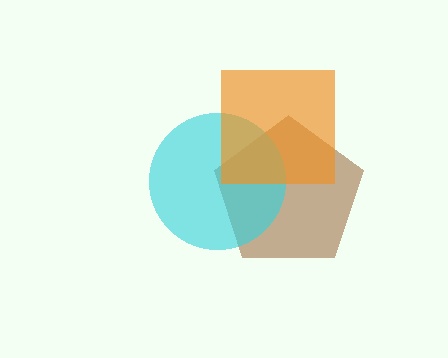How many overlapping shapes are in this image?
There are 3 overlapping shapes in the image.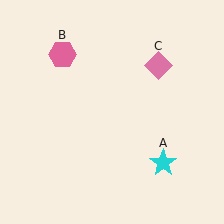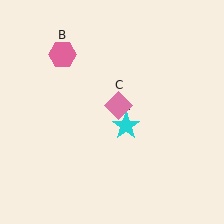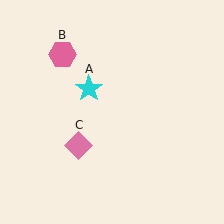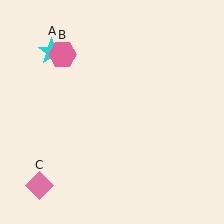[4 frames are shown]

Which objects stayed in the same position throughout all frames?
Pink hexagon (object B) remained stationary.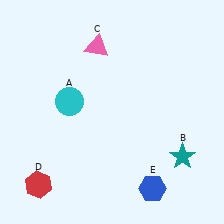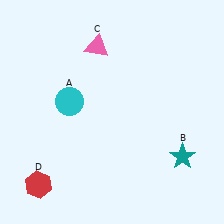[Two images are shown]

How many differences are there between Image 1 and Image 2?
There is 1 difference between the two images.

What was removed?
The blue hexagon (E) was removed in Image 2.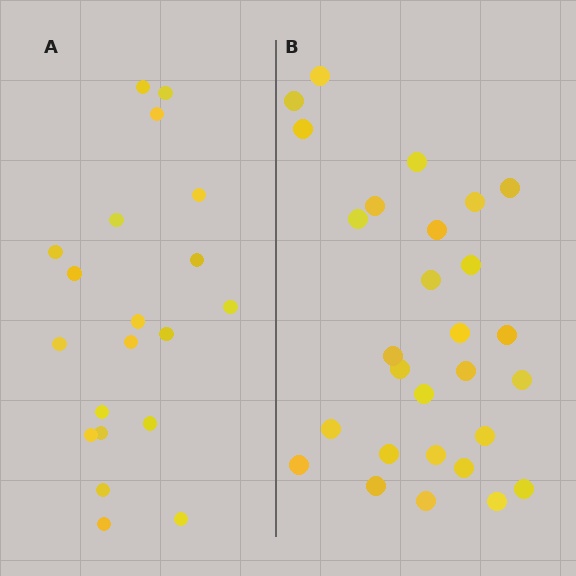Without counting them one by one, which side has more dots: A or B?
Region B (the right region) has more dots.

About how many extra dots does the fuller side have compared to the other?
Region B has roughly 8 or so more dots than region A.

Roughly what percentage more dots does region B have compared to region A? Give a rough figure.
About 40% more.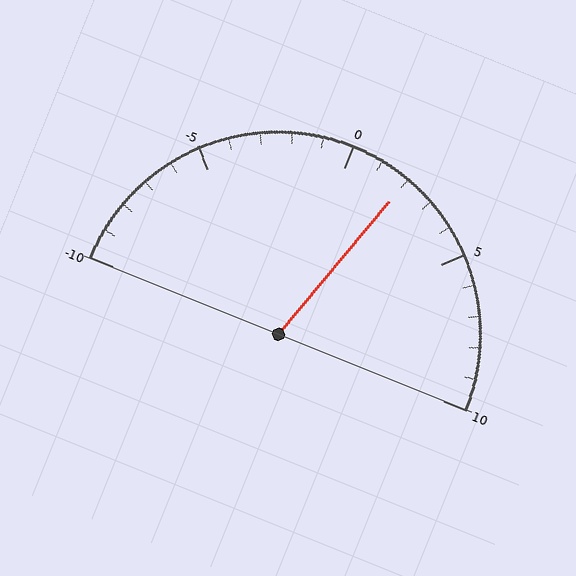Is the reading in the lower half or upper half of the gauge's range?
The reading is in the upper half of the range (-10 to 10).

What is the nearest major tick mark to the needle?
The nearest major tick mark is 0.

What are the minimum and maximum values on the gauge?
The gauge ranges from -10 to 10.